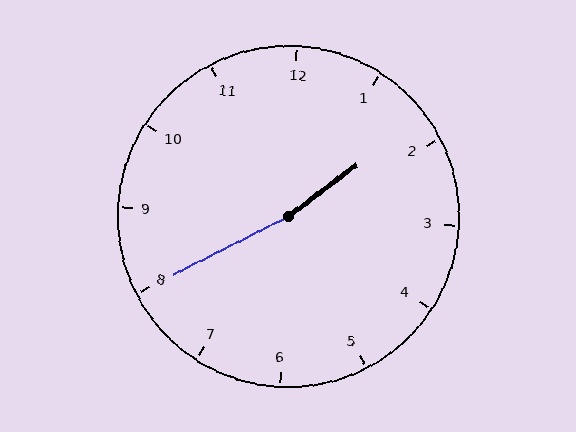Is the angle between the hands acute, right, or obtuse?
It is obtuse.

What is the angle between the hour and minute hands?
Approximately 170 degrees.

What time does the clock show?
1:40.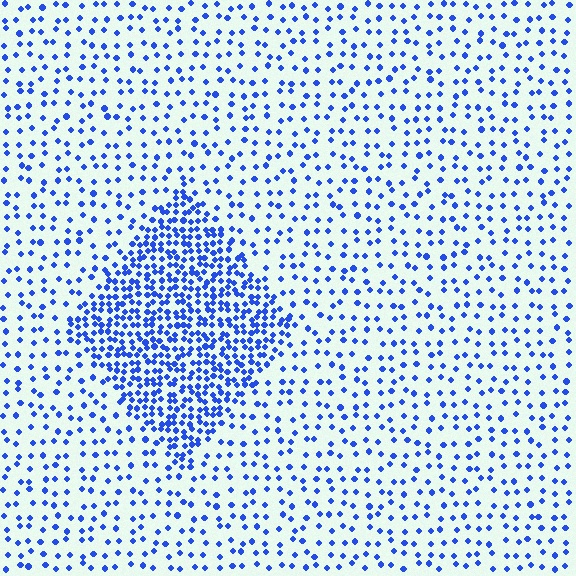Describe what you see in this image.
The image contains small blue elements arranged at two different densities. A diamond-shaped region is visible where the elements are more densely packed than the surrounding area.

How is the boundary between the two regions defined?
The boundary is defined by a change in element density (approximately 2.8x ratio). All elements are the same color, size, and shape.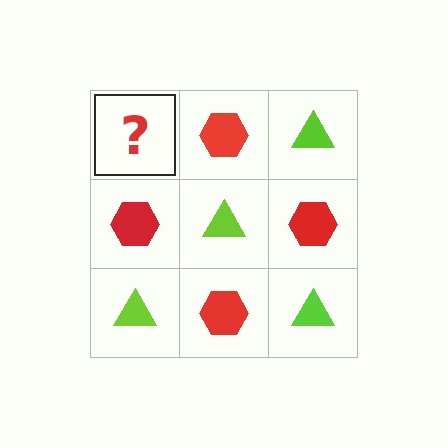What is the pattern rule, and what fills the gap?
The rule is that it alternates lime triangle and red hexagon in a checkerboard pattern. The gap should be filled with a lime triangle.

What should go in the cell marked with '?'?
The missing cell should contain a lime triangle.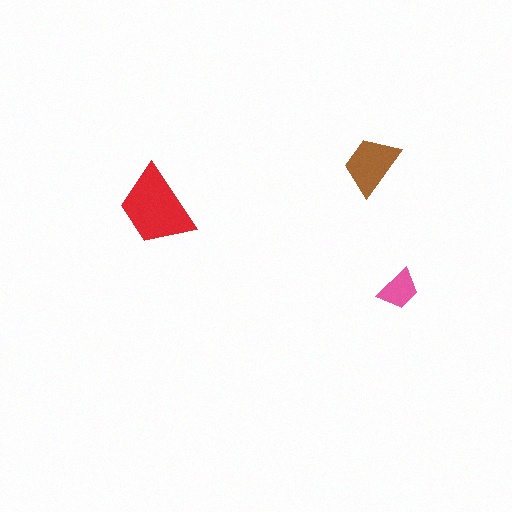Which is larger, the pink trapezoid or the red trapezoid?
The red one.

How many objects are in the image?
There are 3 objects in the image.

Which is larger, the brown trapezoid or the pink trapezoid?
The brown one.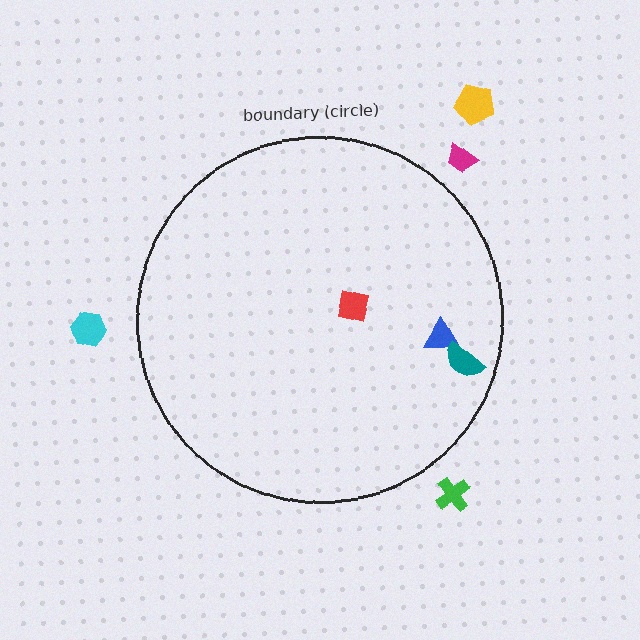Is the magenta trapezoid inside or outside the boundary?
Outside.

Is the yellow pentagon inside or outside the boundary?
Outside.